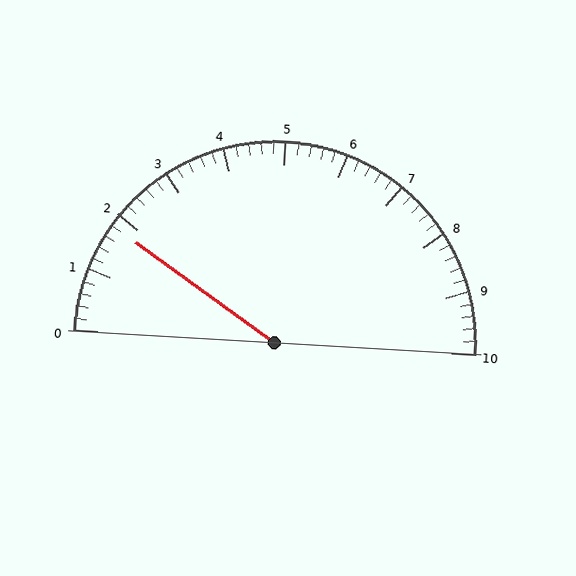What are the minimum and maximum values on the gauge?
The gauge ranges from 0 to 10.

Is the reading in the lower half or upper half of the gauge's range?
The reading is in the lower half of the range (0 to 10).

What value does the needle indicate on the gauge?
The needle indicates approximately 1.8.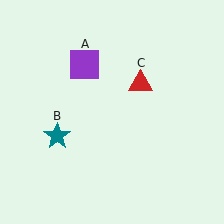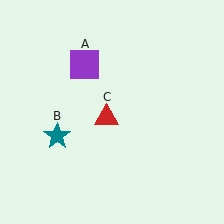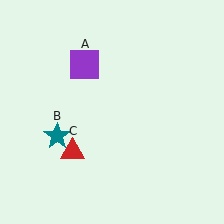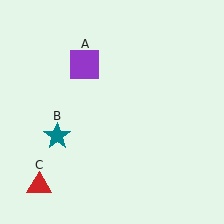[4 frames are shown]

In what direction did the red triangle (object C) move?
The red triangle (object C) moved down and to the left.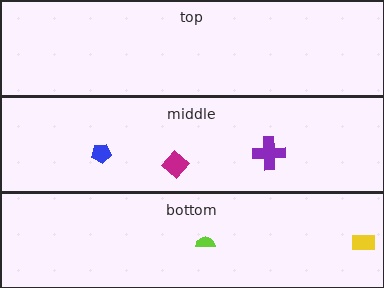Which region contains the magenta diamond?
The middle region.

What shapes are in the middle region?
The purple cross, the blue pentagon, the magenta diamond.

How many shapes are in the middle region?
3.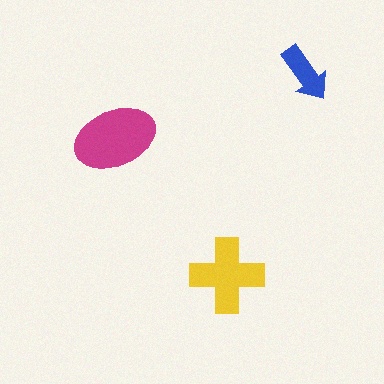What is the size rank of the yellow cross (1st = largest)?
2nd.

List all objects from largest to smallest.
The magenta ellipse, the yellow cross, the blue arrow.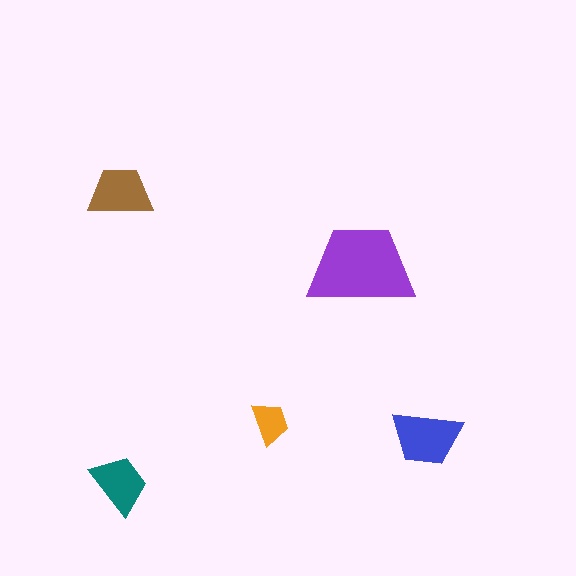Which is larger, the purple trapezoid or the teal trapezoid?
The purple one.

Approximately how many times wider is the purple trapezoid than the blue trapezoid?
About 1.5 times wider.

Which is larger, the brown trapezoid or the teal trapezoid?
The brown one.